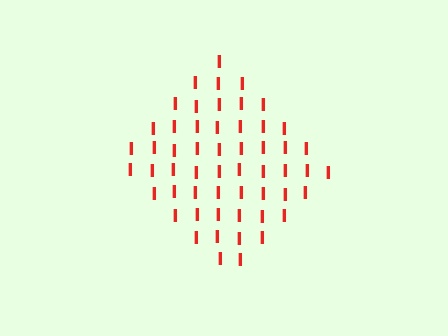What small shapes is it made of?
It is made of small letter I's.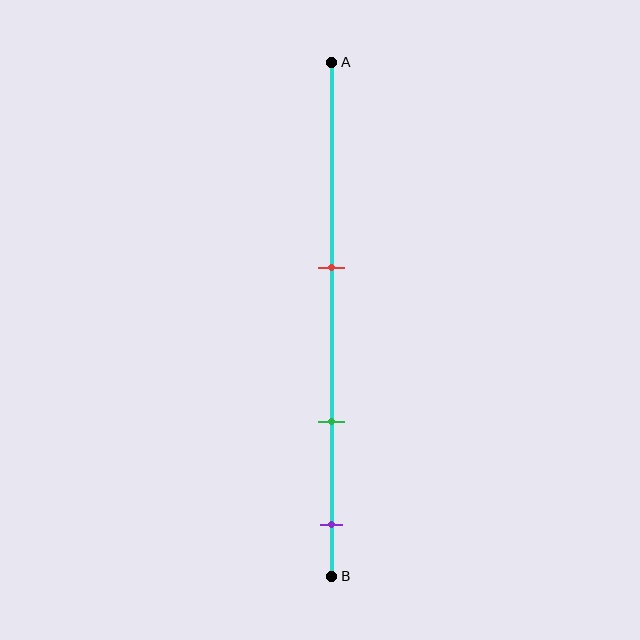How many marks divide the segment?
There are 3 marks dividing the segment.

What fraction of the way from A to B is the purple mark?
The purple mark is approximately 90% (0.9) of the way from A to B.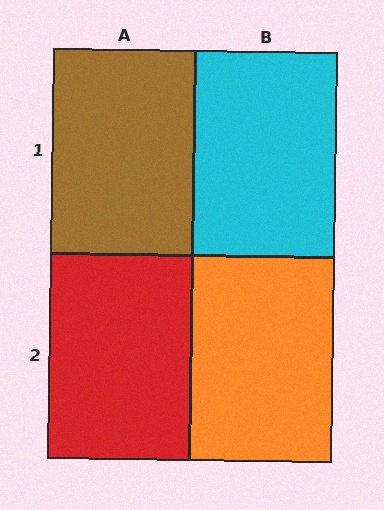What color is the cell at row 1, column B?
Cyan.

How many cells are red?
1 cell is red.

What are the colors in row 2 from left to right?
Red, orange.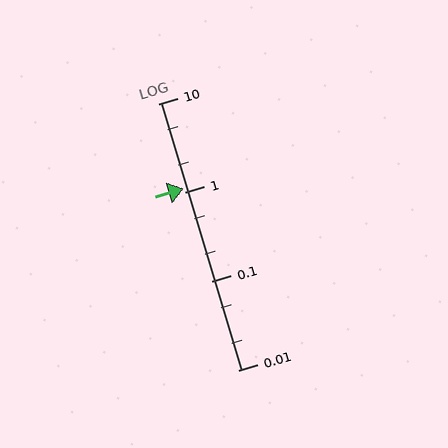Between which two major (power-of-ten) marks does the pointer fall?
The pointer is between 1 and 10.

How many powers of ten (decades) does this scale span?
The scale spans 3 decades, from 0.01 to 10.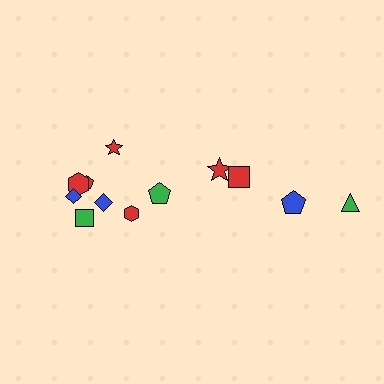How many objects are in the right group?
There are 4 objects.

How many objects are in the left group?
There are 8 objects.